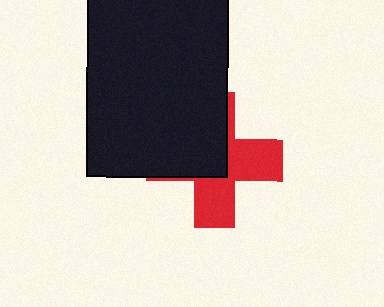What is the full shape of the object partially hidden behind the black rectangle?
The partially hidden object is a red cross.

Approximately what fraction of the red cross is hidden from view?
Roughly 49% of the red cross is hidden behind the black rectangle.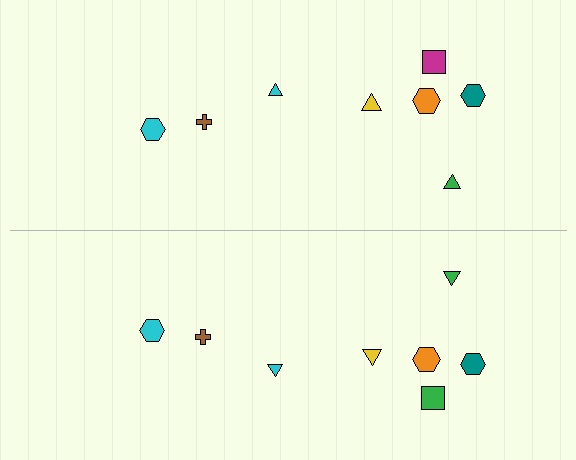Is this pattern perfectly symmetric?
No, the pattern is not perfectly symmetric. The green square on the bottom side breaks the symmetry — its mirror counterpart is magenta.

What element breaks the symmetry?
The green square on the bottom side breaks the symmetry — its mirror counterpart is magenta.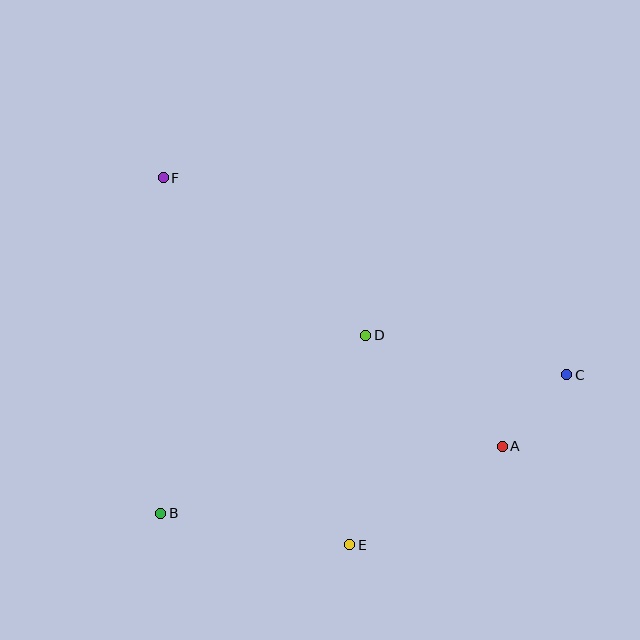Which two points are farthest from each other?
Points C and F are farthest from each other.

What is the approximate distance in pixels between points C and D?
The distance between C and D is approximately 205 pixels.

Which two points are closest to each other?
Points A and C are closest to each other.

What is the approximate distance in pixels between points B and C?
The distance between B and C is approximately 429 pixels.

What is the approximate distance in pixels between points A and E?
The distance between A and E is approximately 182 pixels.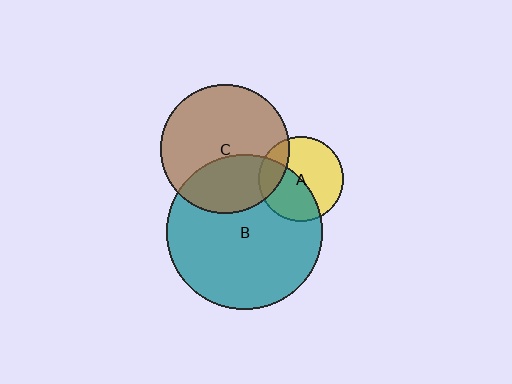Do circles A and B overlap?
Yes.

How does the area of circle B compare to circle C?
Approximately 1.4 times.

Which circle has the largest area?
Circle B (teal).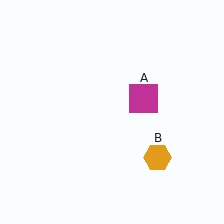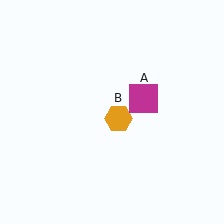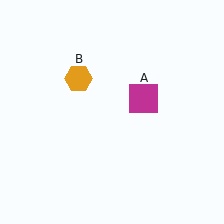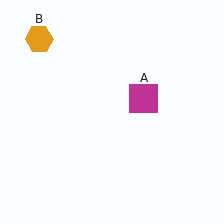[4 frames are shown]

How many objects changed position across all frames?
1 object changed position: orange hexagon (object B).